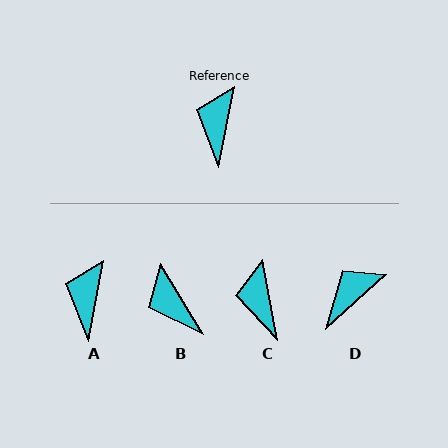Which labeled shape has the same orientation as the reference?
A.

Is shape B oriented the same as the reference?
No, it is off by about 42 degrees.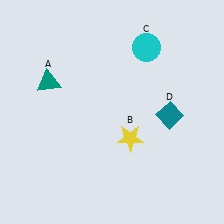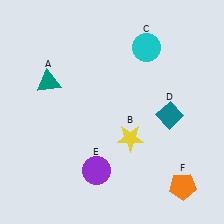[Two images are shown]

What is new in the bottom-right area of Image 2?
An orange pentagon (F) was added in the bottom-right area of Image 2.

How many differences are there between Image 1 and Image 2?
There are 2 differences between the two images.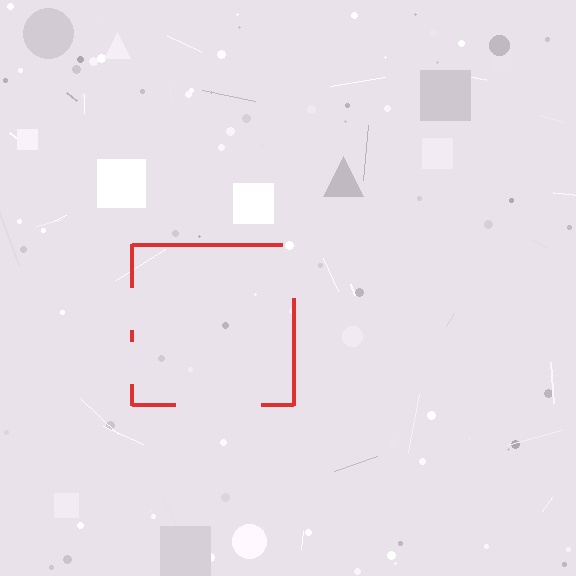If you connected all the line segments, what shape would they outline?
They would outline a square.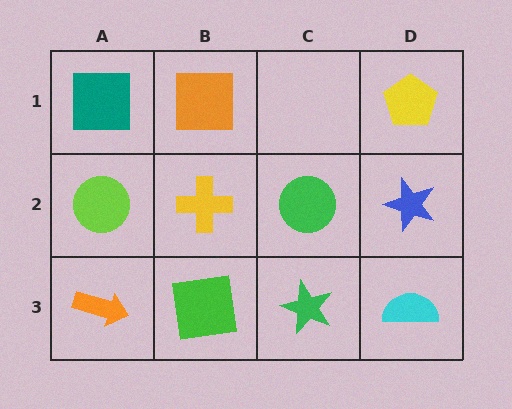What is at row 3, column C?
A green star.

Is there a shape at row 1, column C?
No, that cell is empty.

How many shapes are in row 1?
3 shapes.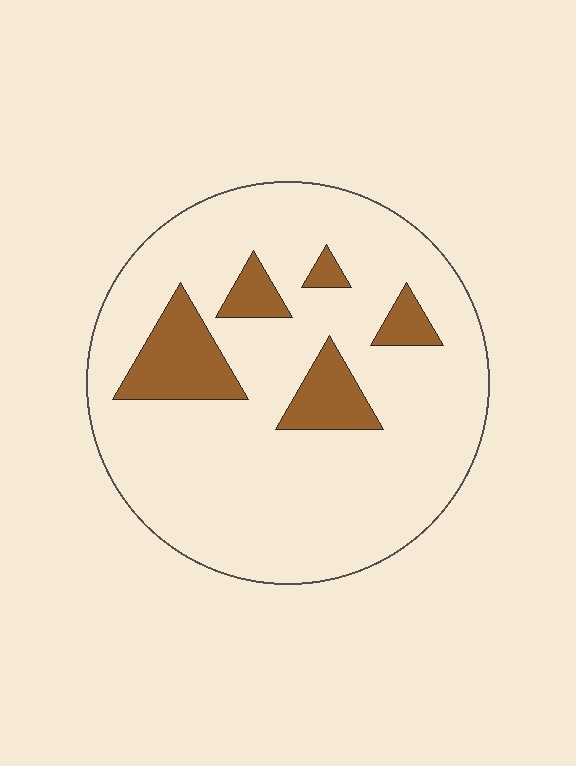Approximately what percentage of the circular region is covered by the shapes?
Approximately 15%.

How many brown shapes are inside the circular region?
5.